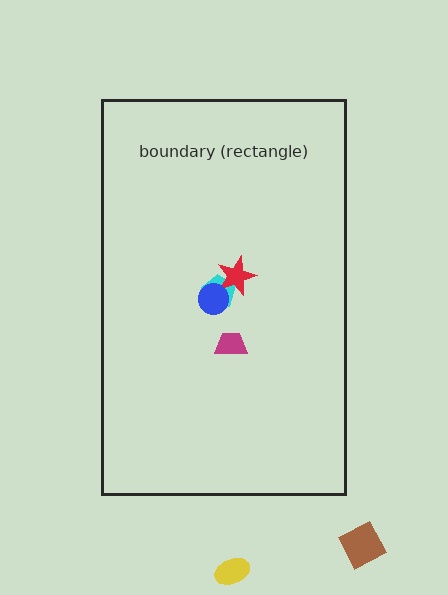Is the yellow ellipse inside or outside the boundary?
Outside.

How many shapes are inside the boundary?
4 inside, 2 outside.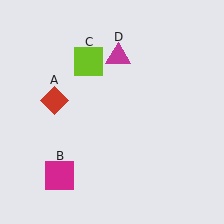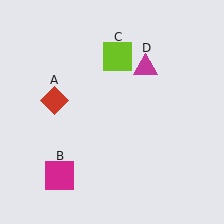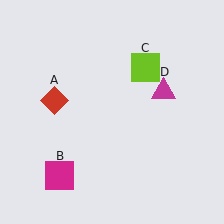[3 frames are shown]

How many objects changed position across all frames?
2 objects changed position: lime square (object C), magenta triangle (object D).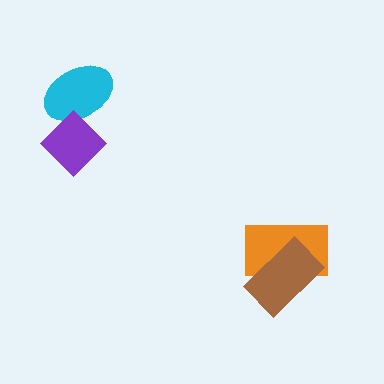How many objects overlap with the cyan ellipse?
1 object overlaps with the cyan ellipse.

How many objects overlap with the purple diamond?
1 object overlaps with the purple diamond.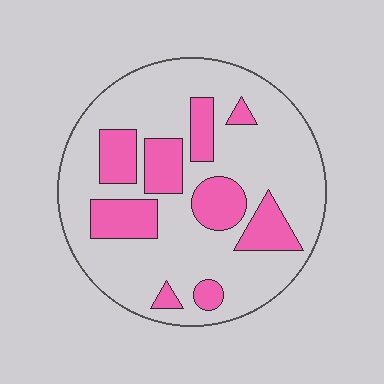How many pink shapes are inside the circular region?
9.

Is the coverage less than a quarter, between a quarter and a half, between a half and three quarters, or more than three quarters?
Between a quarter and a half.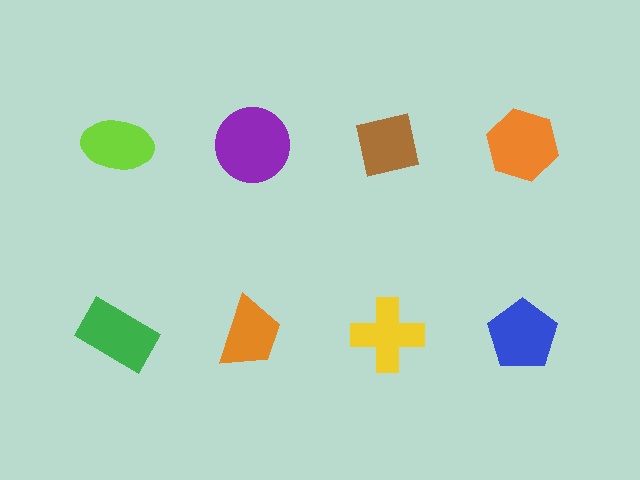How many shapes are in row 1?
4 shapes.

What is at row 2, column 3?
A yellow cross.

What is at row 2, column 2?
An orange trapezoid.